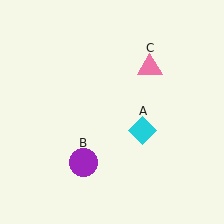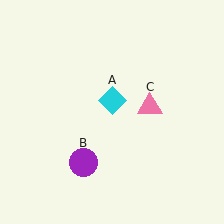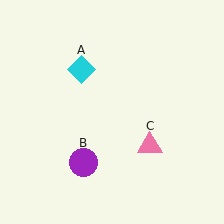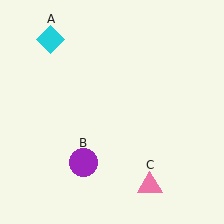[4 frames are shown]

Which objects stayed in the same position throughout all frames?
Purple circle (object B) remained stationary.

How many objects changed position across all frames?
2 objects changed position: cyan diamond (object A), pink triangle (object C).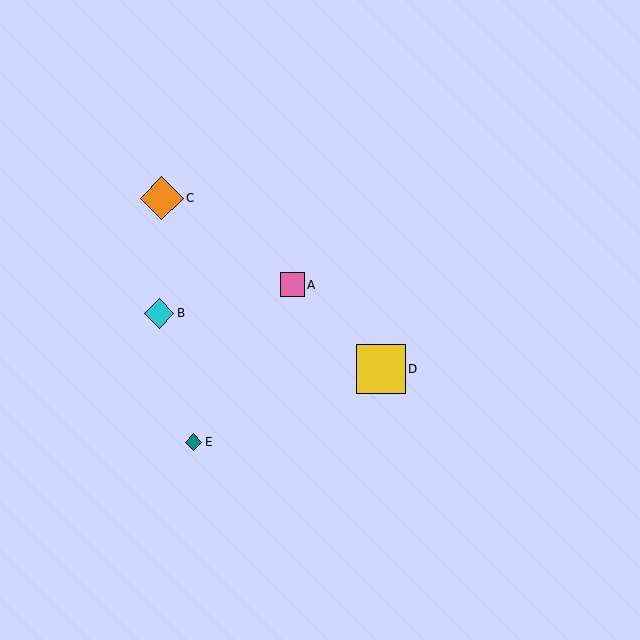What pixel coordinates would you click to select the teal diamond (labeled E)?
Click at (194, 442) to select the teal diamond E.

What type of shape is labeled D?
Shape D is a yellow square.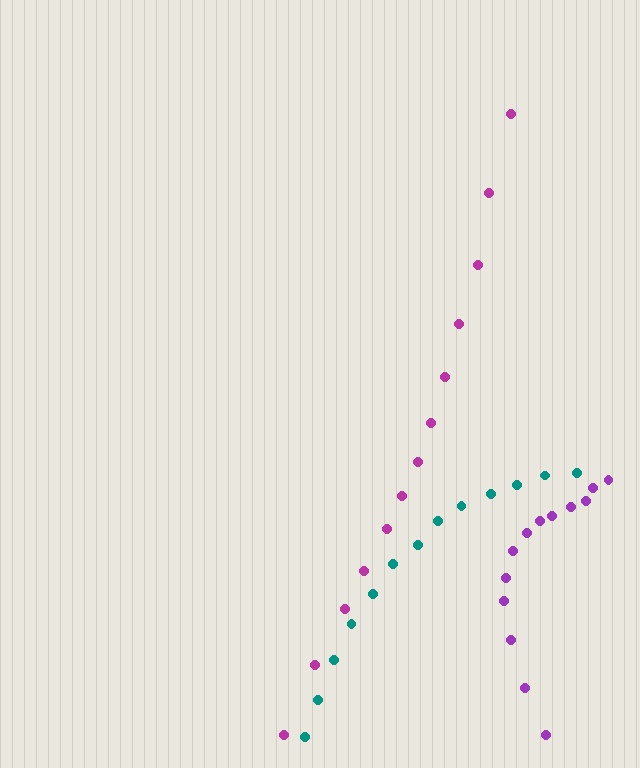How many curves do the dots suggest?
There are 3 distinct paths.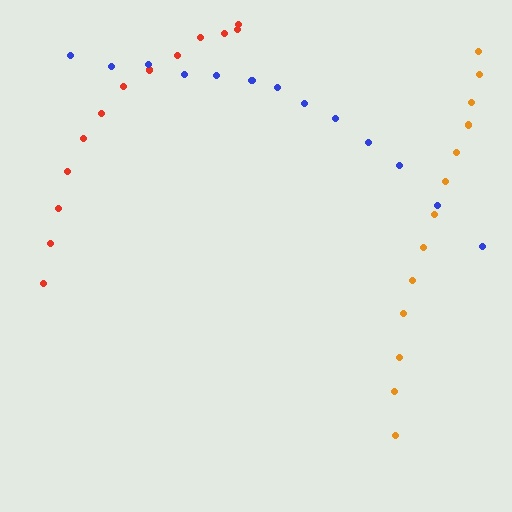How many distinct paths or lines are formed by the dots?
There are 3 distinct paths.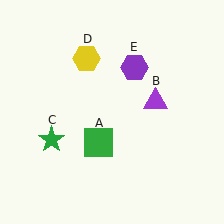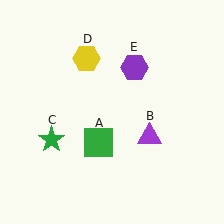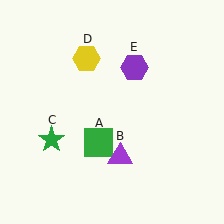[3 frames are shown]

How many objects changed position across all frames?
1 object changed position: purple triangle (object B).